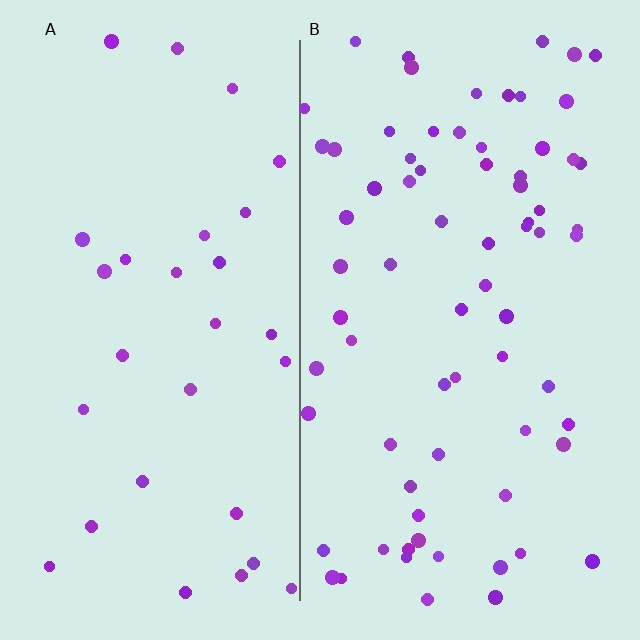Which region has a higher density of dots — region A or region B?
B (the right).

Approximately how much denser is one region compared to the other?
Approximately 2.4× — region B over region A.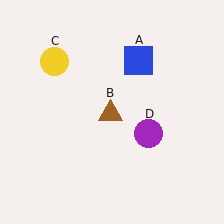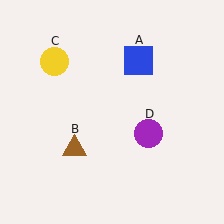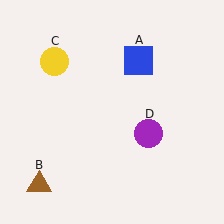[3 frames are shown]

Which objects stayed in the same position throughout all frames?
Blue square (object A) and yellow circle (object C) and purple circle (object D) remained stationary.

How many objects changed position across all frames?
1 object changed position: brown triangle (object B).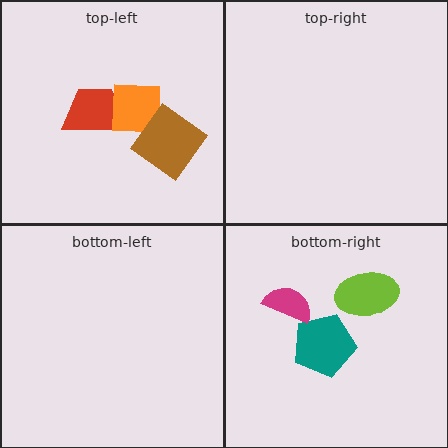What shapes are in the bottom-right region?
The lime ellipse, the teal pentagon, the magenta semicircle.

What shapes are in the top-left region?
The red trapezoid, the orange square, the brown diamond.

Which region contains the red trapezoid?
The top-left region.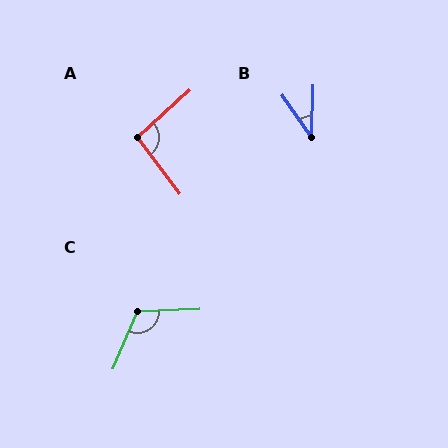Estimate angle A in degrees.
Approximately 95 degrees.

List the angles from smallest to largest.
B (36°), A (95°), C (115°).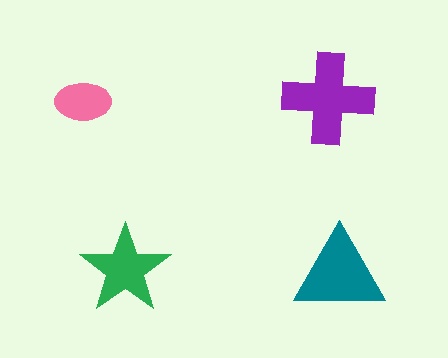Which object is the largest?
The purple cross.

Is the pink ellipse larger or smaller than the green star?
Smaller.